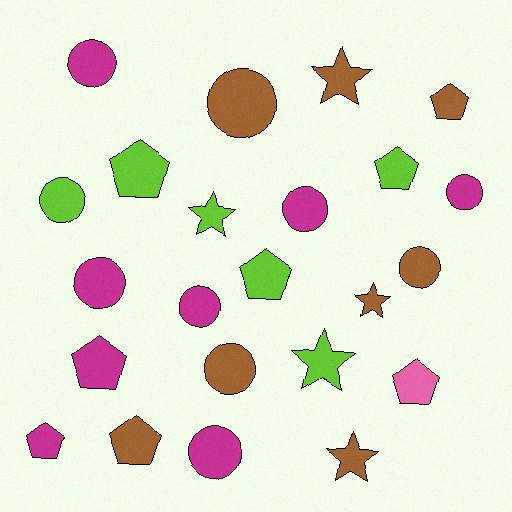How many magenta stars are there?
There are no magenta stars.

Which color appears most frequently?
Magenta, with 8 objects.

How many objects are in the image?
There are 23 objects.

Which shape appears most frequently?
Circle, with 10 objects.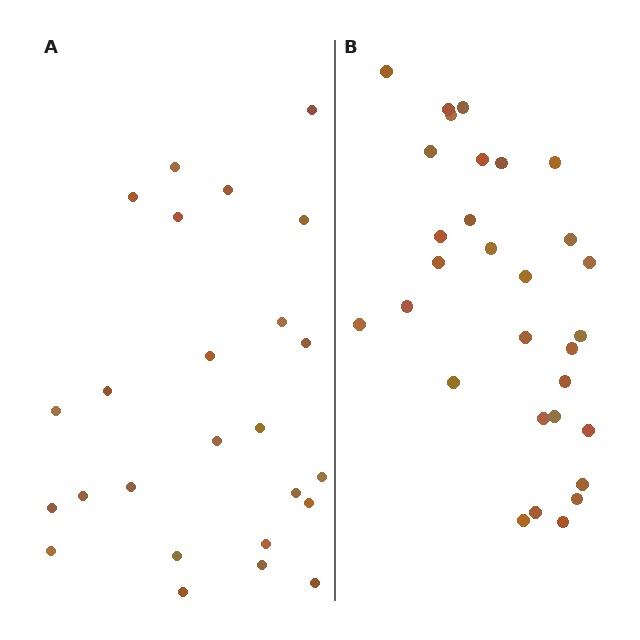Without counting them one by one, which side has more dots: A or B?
Region B (the right region) has more dots.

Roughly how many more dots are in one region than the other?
Region B has about 5 more dots than region A.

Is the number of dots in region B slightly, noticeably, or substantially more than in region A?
Region B has only slightly more — the two regions are fairly close. The ratio is roughly 1.2 to 1.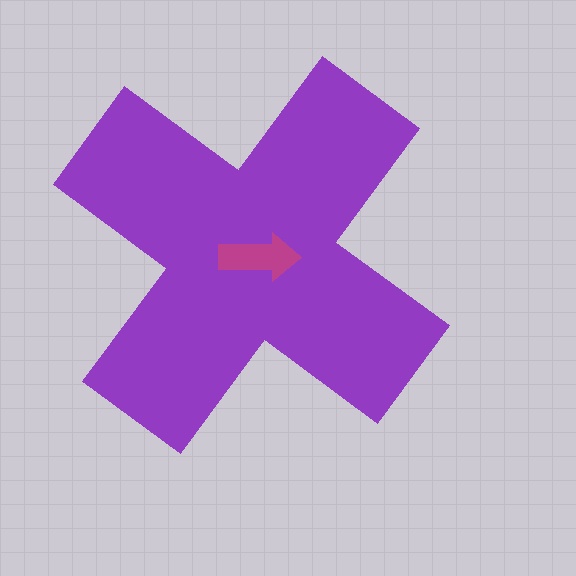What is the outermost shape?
The purple cross.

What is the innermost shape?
The magenta arrow.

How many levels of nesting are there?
2.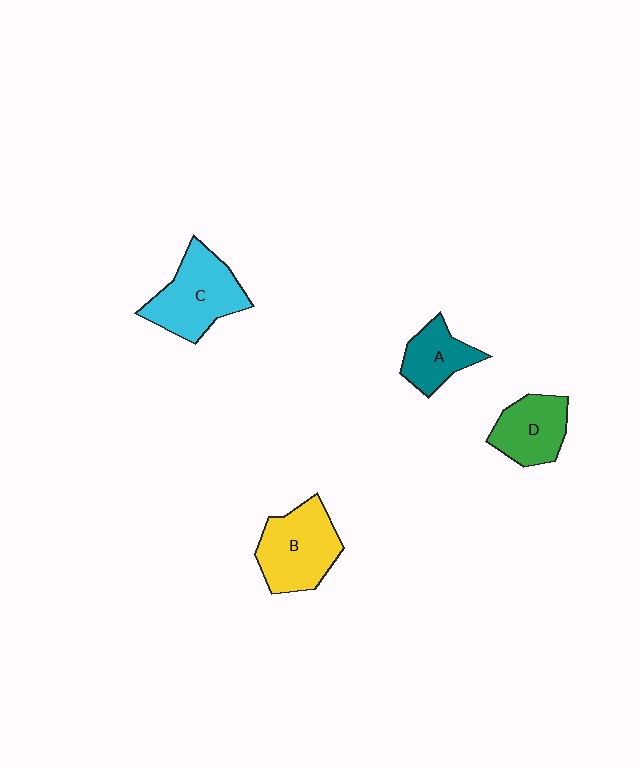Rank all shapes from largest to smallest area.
From largest to smallest: C (cyan), B (yellow), D (green), A (teal).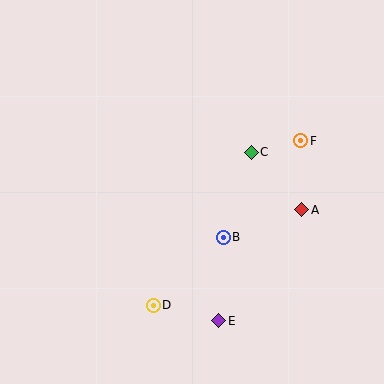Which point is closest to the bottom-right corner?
Point E is closest to the bottom-right corner.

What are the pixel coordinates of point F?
Point F is at (301, 141).